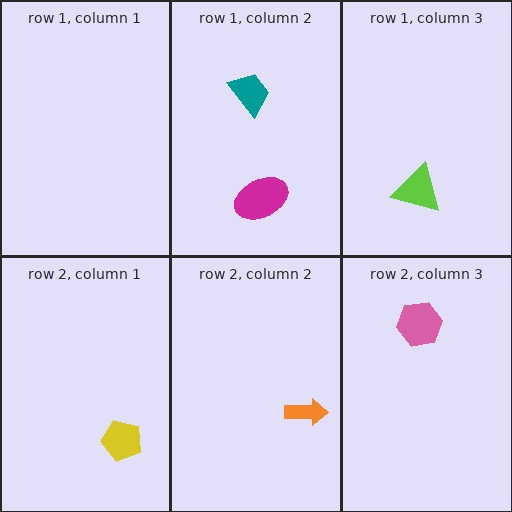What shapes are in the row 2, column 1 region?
The yellow pentagon.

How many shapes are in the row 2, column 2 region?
1.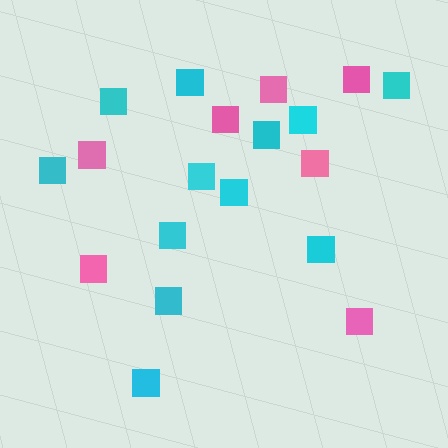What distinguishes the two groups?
There are 2 groups: one group of cyan squares (12) and one group of pink squares (7).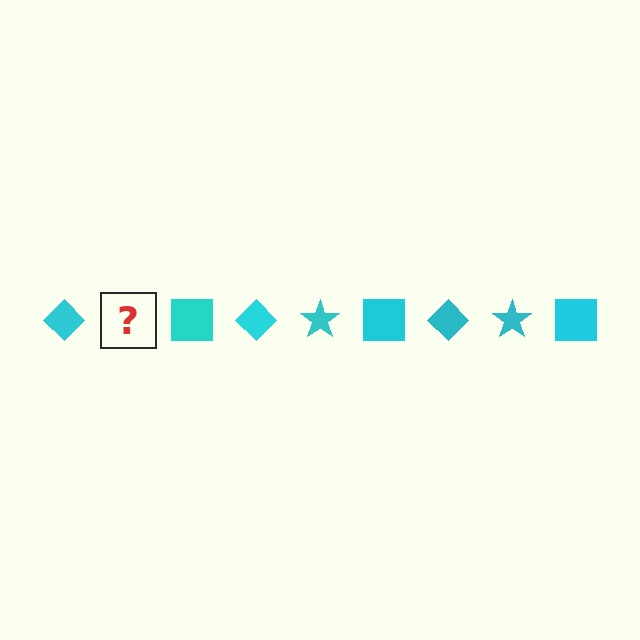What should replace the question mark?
The question mark should be replaced with a cyan star.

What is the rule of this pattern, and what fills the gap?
The rule is that the pattern cycles through diamond, star, square shapes in cyan. The gap should be filled with a cyan star.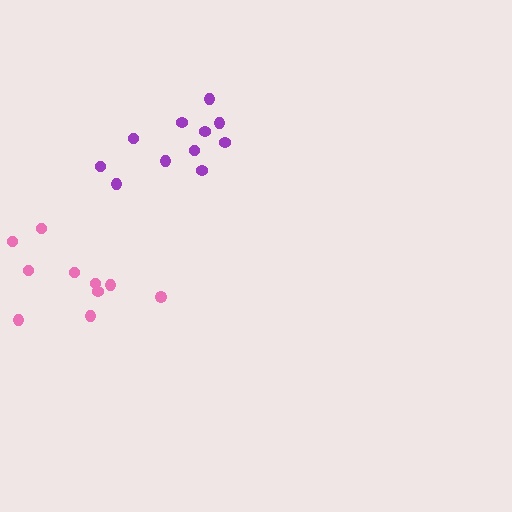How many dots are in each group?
Group 1: 10 dots, Group 2: 11 dots (21 total).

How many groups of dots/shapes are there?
There are 2 groups.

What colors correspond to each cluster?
The clusters are colored: pink, purple.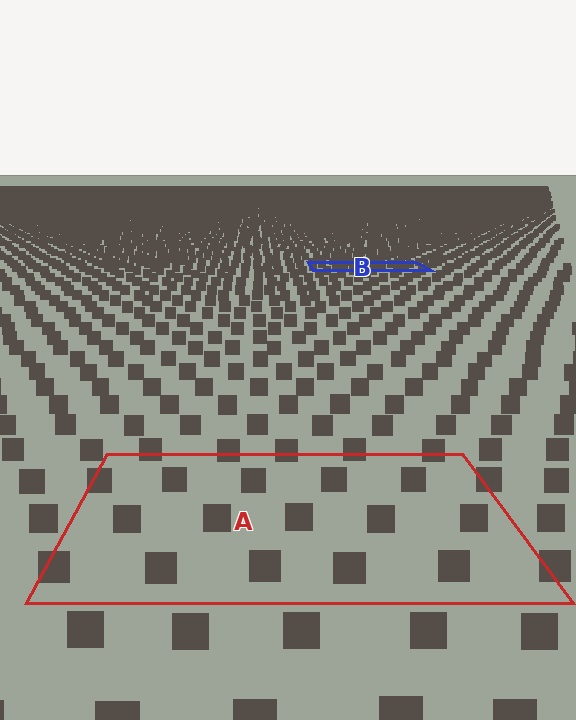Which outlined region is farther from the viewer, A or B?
Region B is farther from the viewer — the texture elements inside it appear smaller and more densely packed.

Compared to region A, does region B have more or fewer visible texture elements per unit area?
Region B has more texture elements per unit area — they are packed more densely because it is farther away.